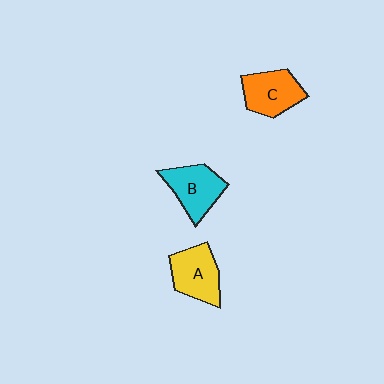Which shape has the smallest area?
Shape C (orange).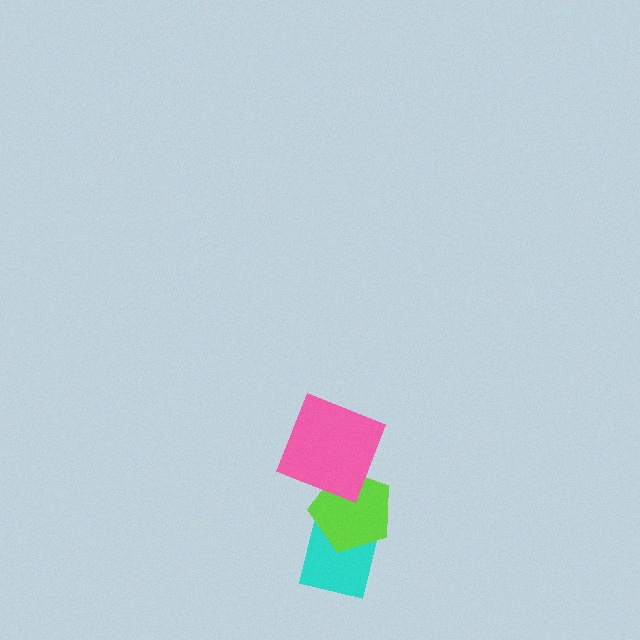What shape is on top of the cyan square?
The lime pentagon is on top of the cyan square.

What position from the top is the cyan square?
The cyan square is 3rd from the top.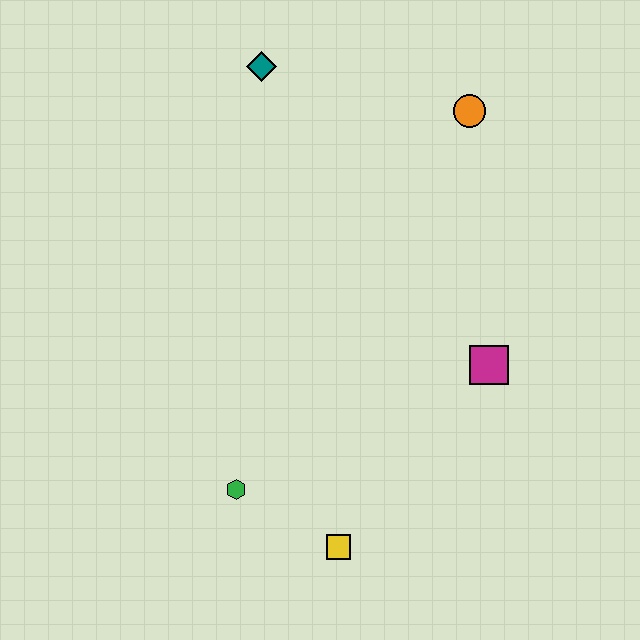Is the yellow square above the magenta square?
No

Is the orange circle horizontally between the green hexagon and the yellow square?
No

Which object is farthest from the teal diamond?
The yellow square is farthest from the teal diamond.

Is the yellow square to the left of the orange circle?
Yes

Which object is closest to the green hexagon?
The yellow square is closest to the green hexagon.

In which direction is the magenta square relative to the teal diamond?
The magenta square is below the teal diamond.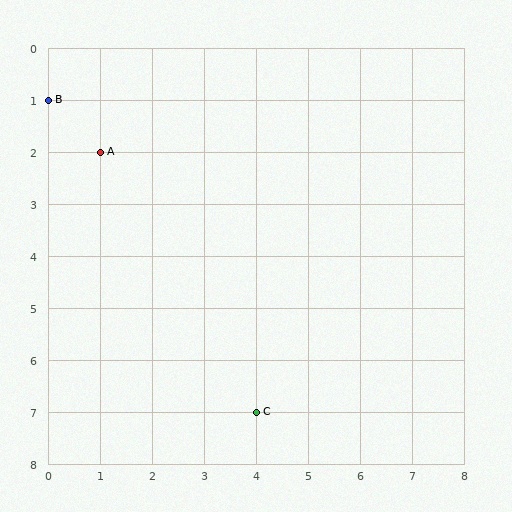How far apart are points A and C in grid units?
Points A and C are 3 columns and 5 rows apart (about 5.8 grid units diagonally).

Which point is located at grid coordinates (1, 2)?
Point A is at (1, 2).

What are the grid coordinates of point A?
Point A is at grid coordinates (1, 2).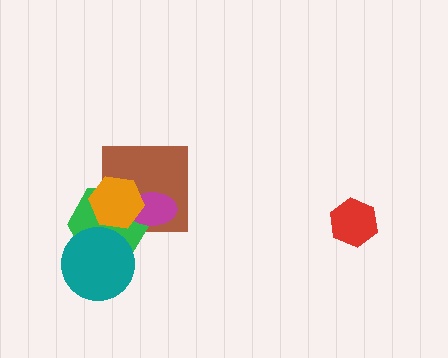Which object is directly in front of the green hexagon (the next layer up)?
The magenta ellipse is directly in front of the green hexagon.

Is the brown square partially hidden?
Yes, it is partially covered by another shape.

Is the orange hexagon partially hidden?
No, no other shape covers it.